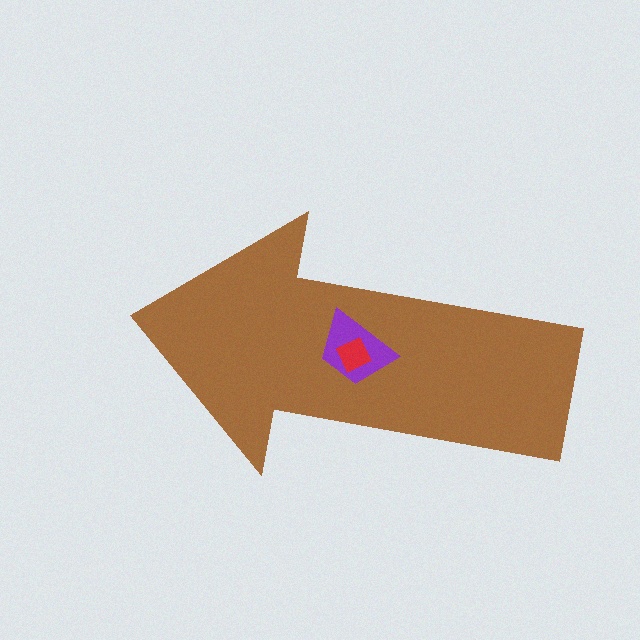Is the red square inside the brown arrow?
Yes.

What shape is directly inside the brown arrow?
The purple trapezoid.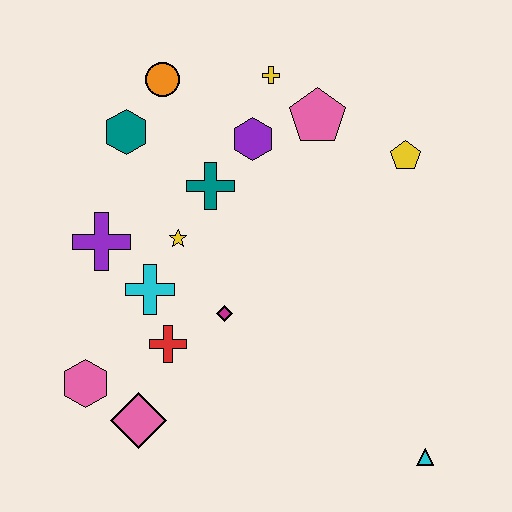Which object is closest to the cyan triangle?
The magenta diamond is closest to the cyan triangle.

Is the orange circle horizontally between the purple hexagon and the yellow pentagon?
No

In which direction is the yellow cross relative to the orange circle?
The yellow cross is to the right of the orange circle.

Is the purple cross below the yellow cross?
Yes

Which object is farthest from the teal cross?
The cyan triangle is farthest from the teal cross.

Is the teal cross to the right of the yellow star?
Yes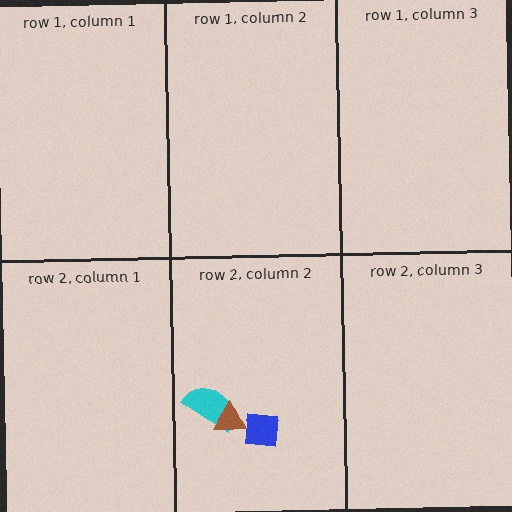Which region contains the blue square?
The row 2, column 2 region.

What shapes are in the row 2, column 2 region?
The cyan semicircle, the blue square, the brown triangle.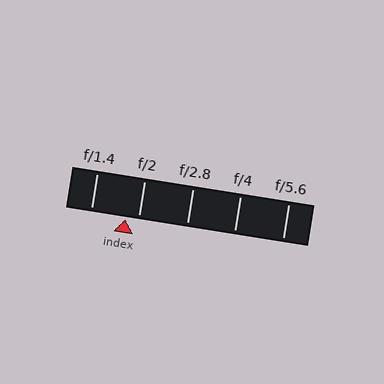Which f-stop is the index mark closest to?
The index mark is closest to f/2.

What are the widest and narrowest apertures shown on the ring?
The widest aperture shown is f/1.4 and the narrowest is f/5.6.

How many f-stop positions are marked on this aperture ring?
There are 5 f-stop positions marked.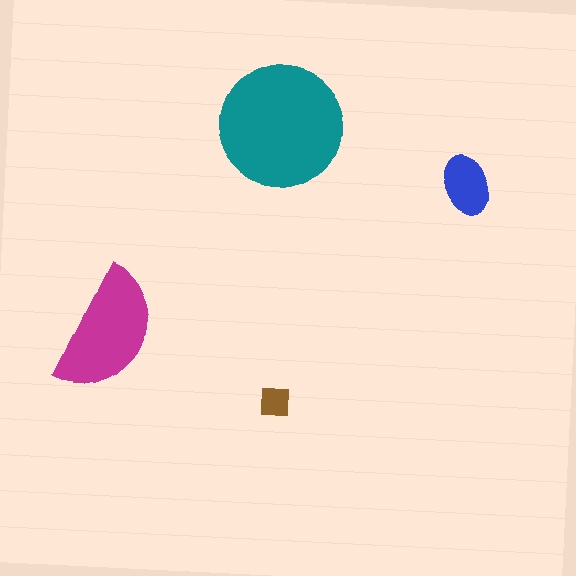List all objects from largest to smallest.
The teal circle, the magenta semicircle, the blue ellipse, the brown square.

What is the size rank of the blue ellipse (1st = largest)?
3rd.